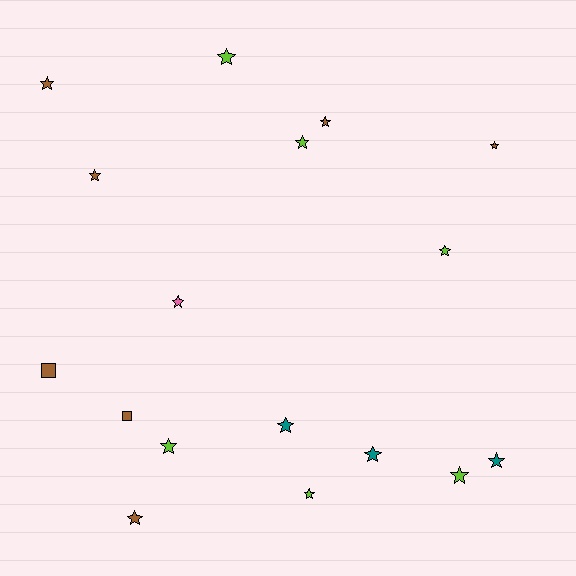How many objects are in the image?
There are 17 objects.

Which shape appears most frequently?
Star, with 15 objects.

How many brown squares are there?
There are 2 brown squares.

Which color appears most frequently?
Brown, with 7 objects.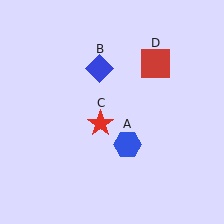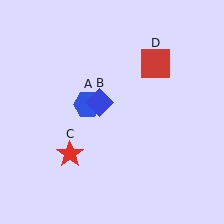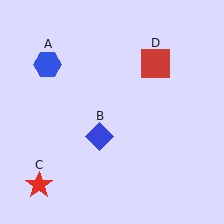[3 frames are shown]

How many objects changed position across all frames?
3 objects changed position: blue hexagon (object A), blue diamond (object B), red star (object C).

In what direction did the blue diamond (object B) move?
The blue diamond (object B) moved down.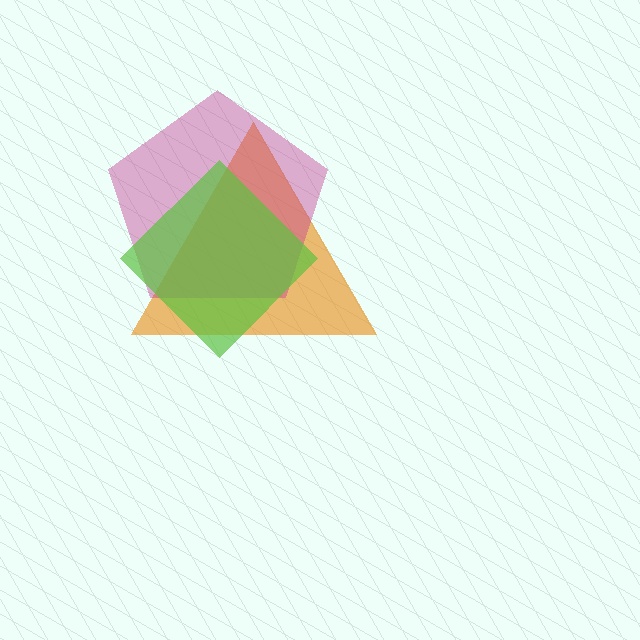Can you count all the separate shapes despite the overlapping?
Yes, there are 3 separate shapes.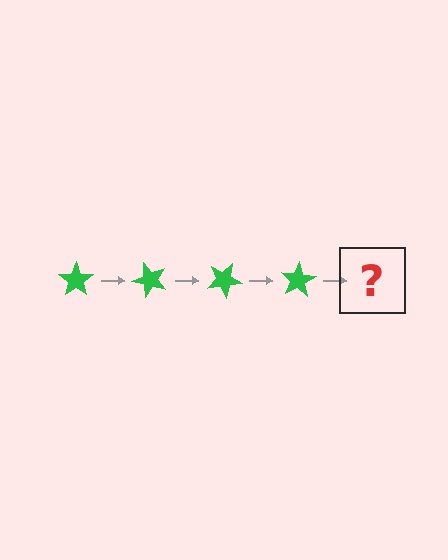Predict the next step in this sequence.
The next step is a green star rotated 200 degrees.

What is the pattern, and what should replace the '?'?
The pattern is that the star rotates 50 degrees each step. The '?' should be a green star rotated 200 degrees.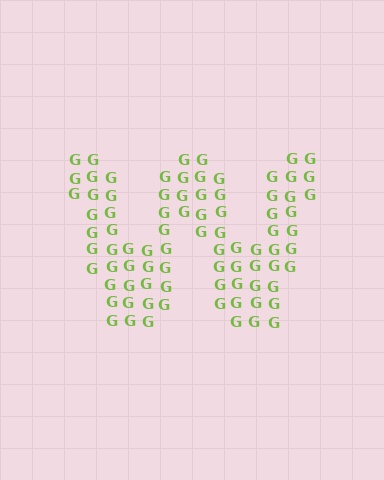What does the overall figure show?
The overall figure shows the letter W.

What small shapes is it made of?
It is made of small letter G's.